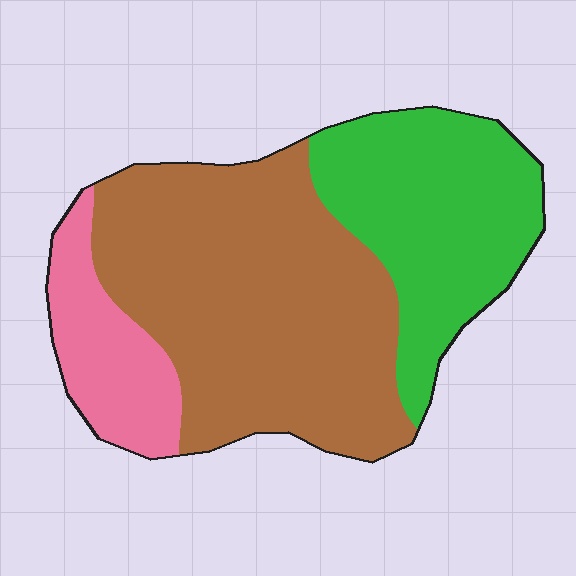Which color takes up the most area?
Brown, at roughly 55%.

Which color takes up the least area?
Pink, at roughly 15%.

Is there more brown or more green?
Brown.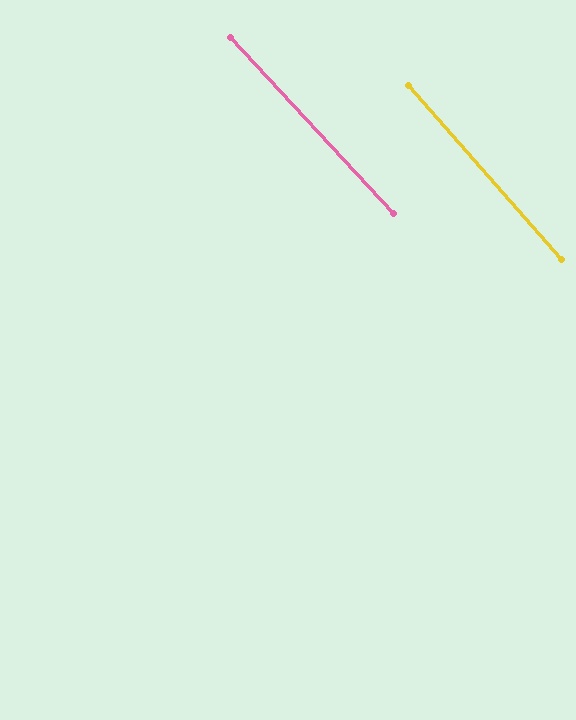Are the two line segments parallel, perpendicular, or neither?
Parallel — their directions differ by only 1.4°.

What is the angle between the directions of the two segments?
Approximately 1 degree.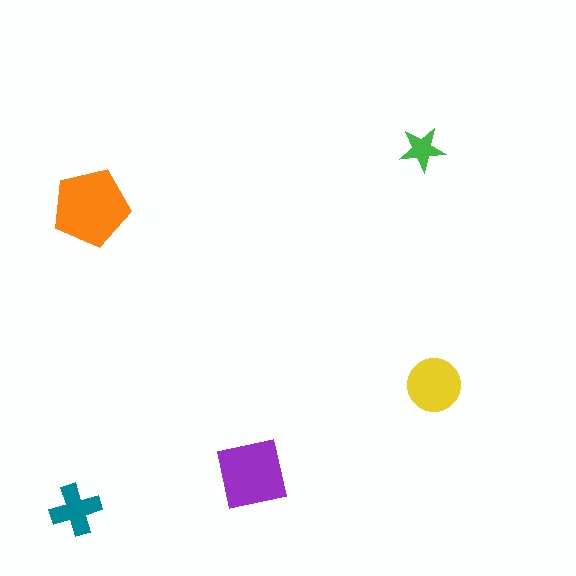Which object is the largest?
The orange pentagon.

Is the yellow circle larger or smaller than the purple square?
Smaller.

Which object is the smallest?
The green star.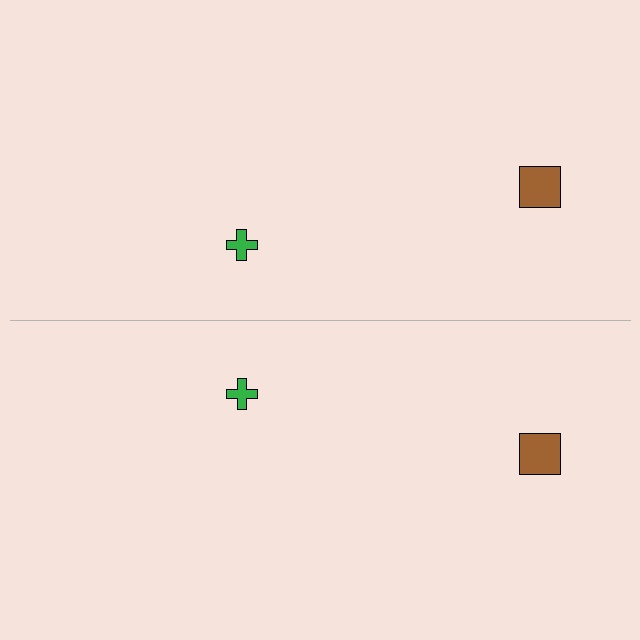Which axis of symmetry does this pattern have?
The pattern has a horizontal axis of symmetry running through the center of the image.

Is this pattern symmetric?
Yes, this pattern has bilateral (reflection) symmetry.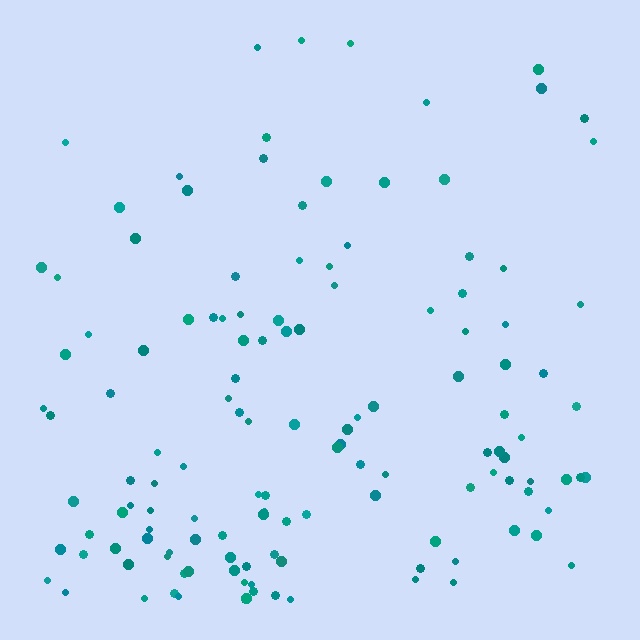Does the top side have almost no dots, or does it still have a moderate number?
Still a moderate number, just noticeably fewer than the bottom.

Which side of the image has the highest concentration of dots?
The bottom.